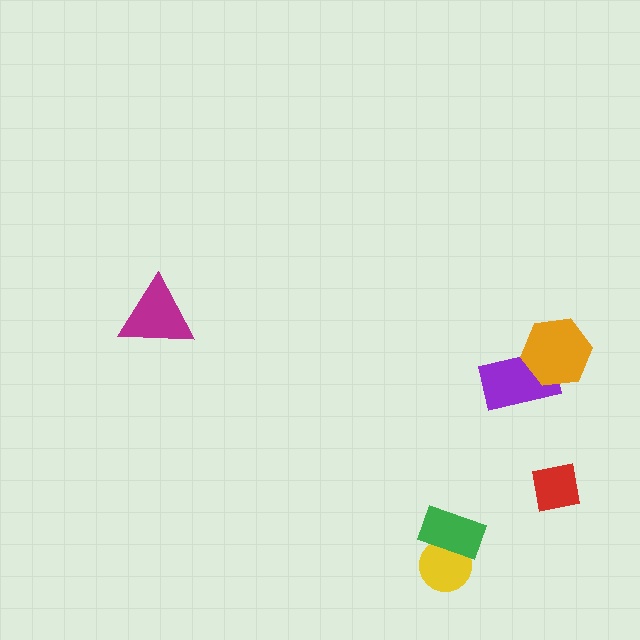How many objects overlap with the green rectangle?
1 object overlaps with the green rectangle.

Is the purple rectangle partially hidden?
Yes, it is partially covered by another shape.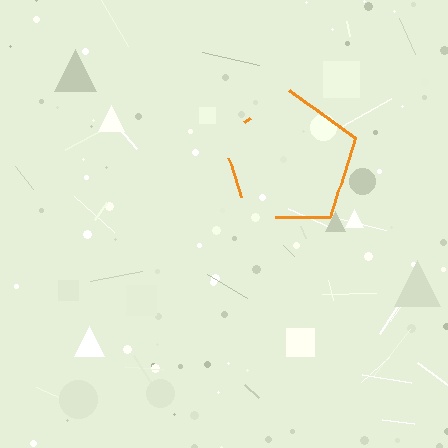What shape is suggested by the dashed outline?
The dashed outline suggests a pentagon.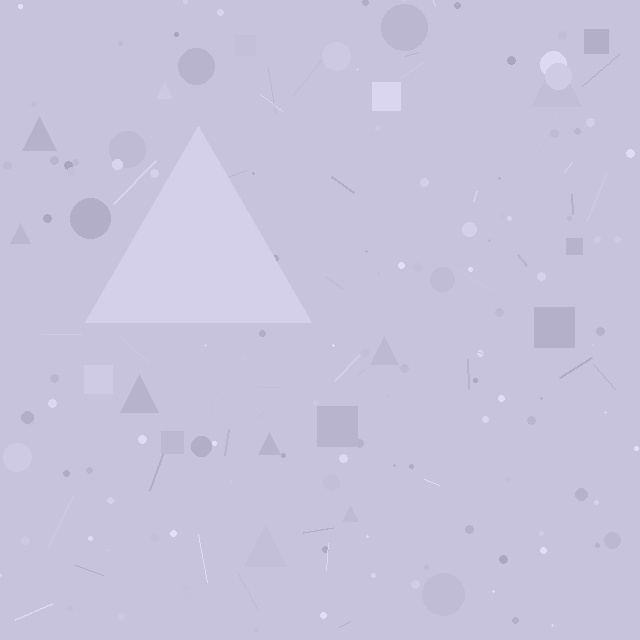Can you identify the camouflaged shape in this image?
The camouflaged shape is a triangle.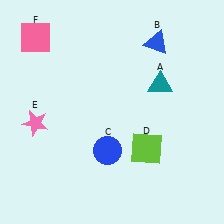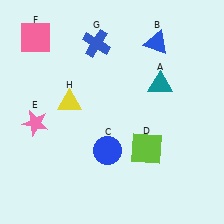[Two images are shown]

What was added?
A blue cross (G), a yellow triangle (H) were added in Image 2.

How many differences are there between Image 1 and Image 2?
There are 2 differences between the two images.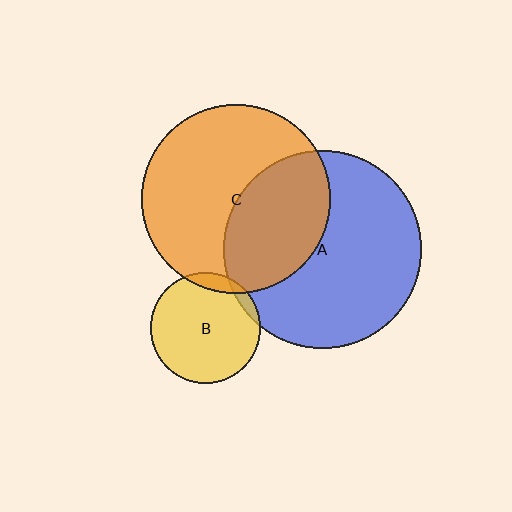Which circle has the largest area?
Circle A (blue).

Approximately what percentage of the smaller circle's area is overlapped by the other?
Approximately 5%.